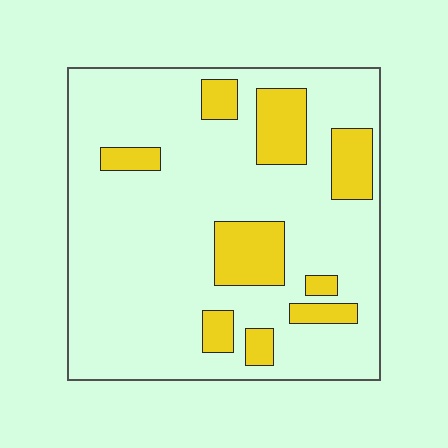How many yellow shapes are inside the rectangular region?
9.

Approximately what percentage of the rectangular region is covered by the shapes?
Approximately 20%.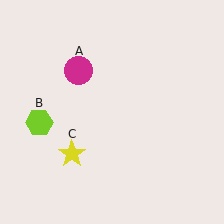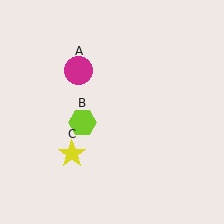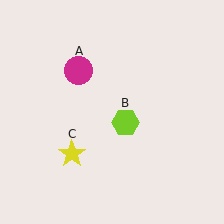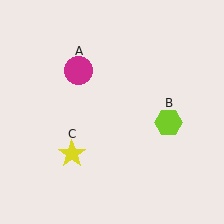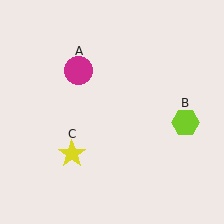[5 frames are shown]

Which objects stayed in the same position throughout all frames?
Magenta circle (object A) and yellow star (object C) remained stationary.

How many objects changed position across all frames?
1 object changed position: lime hexagon (object B).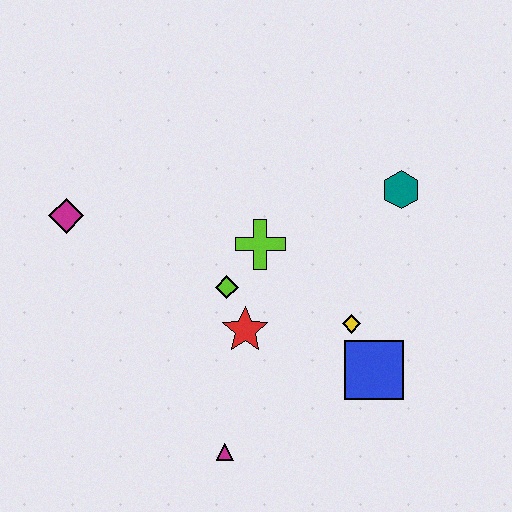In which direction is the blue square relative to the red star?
The blue square is to the right of the red star.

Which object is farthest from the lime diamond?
The teal hexagon is farthest from the lime diamond.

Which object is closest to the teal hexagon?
The yellow diamond is closest to the teal hexagon.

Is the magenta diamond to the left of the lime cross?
Yes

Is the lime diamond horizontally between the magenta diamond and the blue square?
Yes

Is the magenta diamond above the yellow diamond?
Yes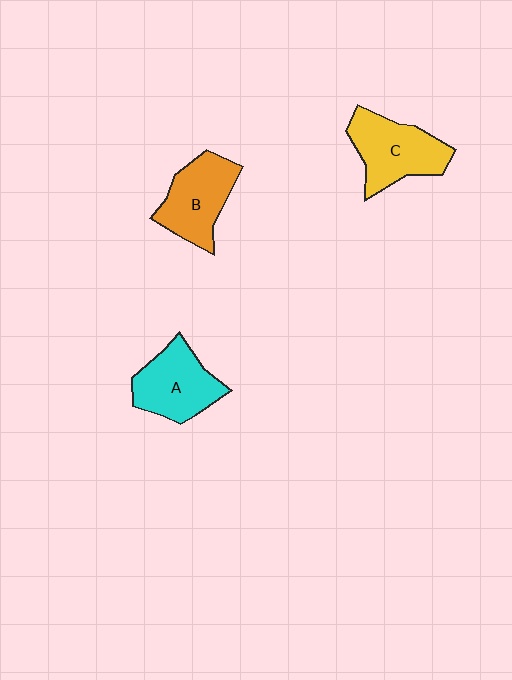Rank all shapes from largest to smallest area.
From largest to smallest: C (yellow), A (cyan), B (orange).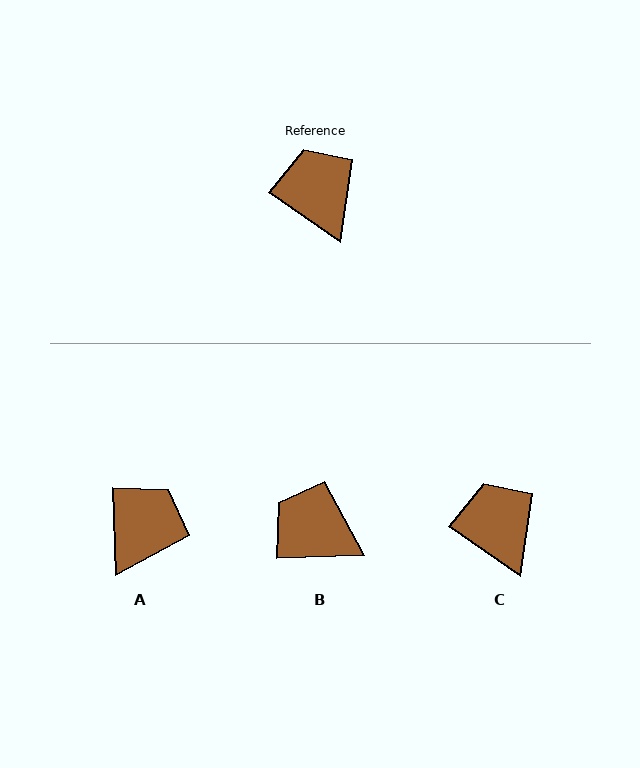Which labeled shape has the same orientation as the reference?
C.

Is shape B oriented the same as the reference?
No, it is off by about 37 degrees.